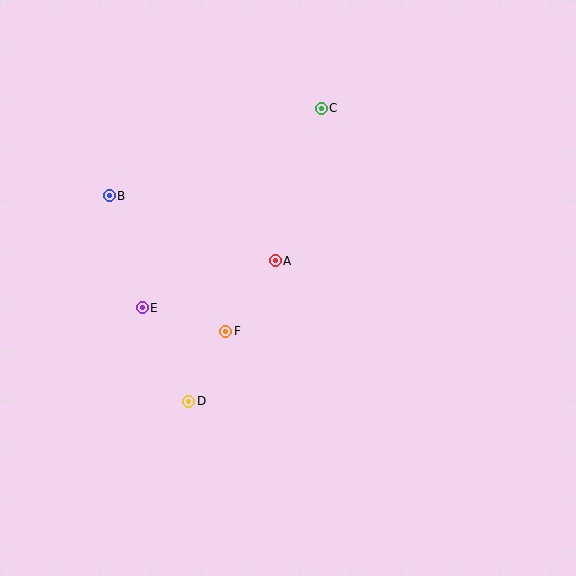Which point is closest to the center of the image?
Point A at (275, 261) is closest to the center.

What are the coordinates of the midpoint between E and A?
The midpoint between E and A is at (209, 284).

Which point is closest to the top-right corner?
Point C is closest to the top-right corner.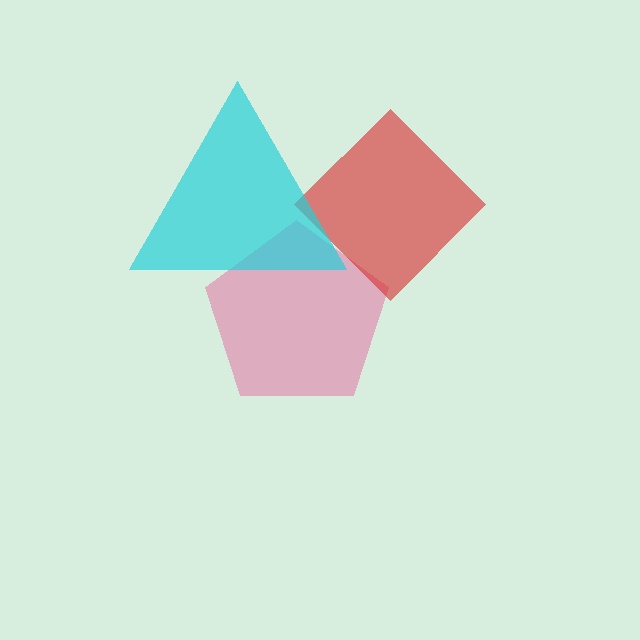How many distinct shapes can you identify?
There are 3 distinct shapes: a pink pentagon, a red diamond, a cyan triangle.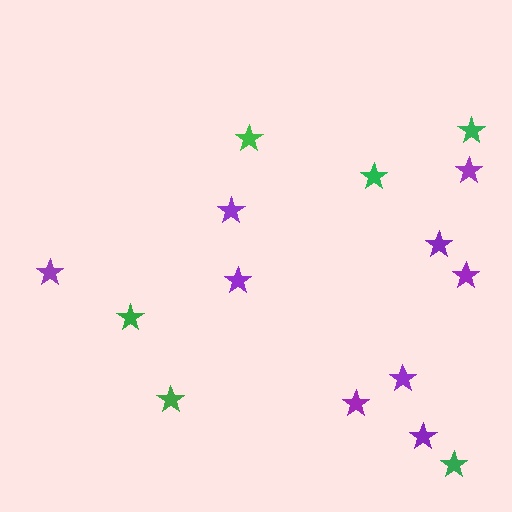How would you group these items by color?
There are 2 groups: one group of green stars (6) and one group of purple stars (9).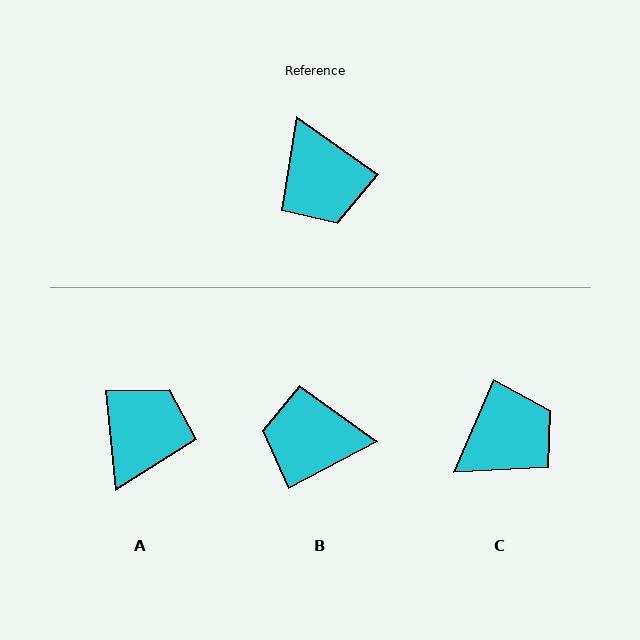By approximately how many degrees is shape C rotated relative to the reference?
Approximately 102 degrees counter-clockwise.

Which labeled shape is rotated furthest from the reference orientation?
A, about 131 degrees away.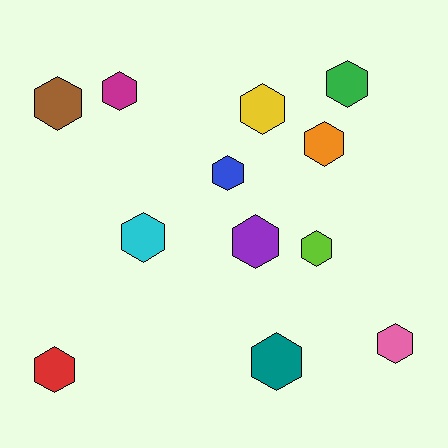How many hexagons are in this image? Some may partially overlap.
There are 12 hexagons.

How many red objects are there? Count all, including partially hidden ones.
There is 1 red object.